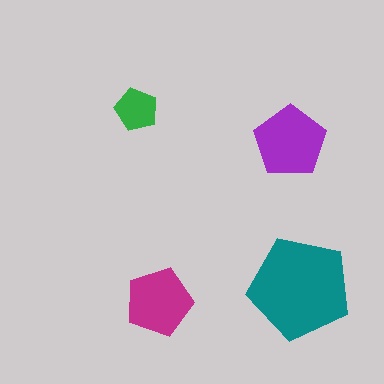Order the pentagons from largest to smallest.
the teal one, the purple one, the magenta one, the green one.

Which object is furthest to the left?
The green pentagon is leftmost.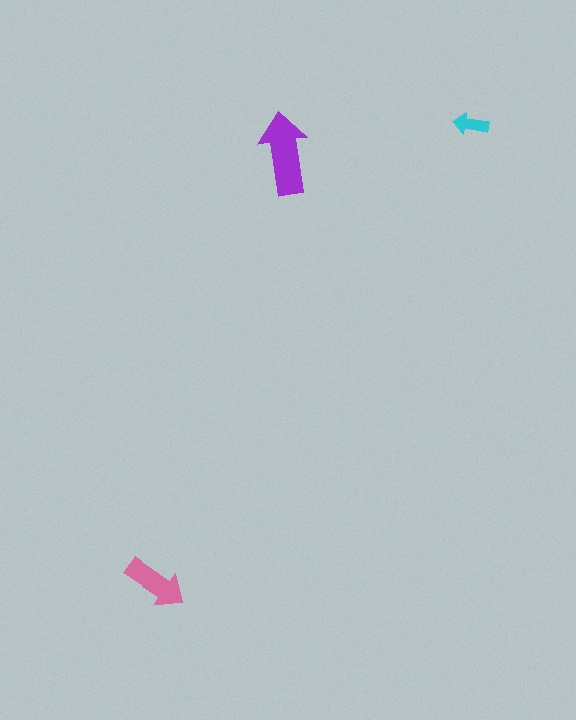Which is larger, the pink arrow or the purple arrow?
The purple one.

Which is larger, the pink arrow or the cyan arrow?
The pink one.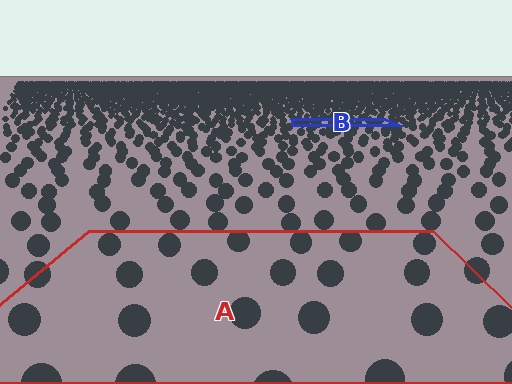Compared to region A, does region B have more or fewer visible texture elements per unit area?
Region B has more texture elements per unit area — they are packed more densely because it is farther away.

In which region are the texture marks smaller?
The texture marks are smaller in region B, because it is farther away.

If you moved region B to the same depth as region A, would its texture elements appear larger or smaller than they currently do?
They would appear larger. At a closer depth, the same texture elements are projected at a bigger on-screen size.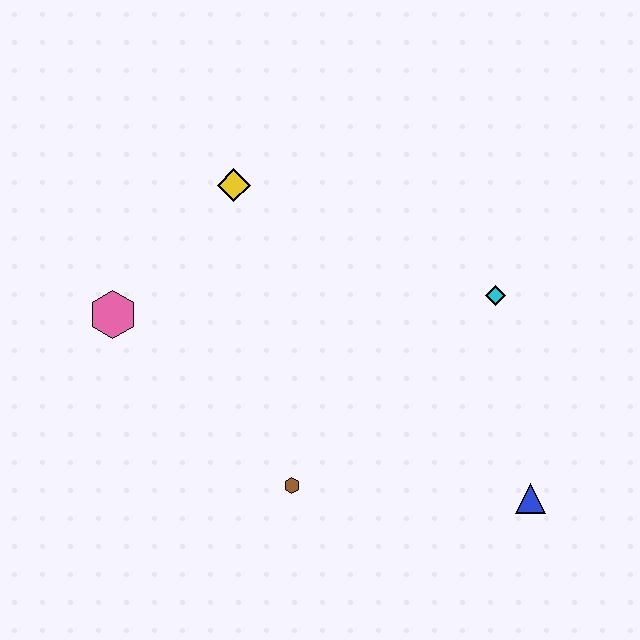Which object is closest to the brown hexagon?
The blue triangle is closest to the brown hexagon.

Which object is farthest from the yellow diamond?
The blue triangle is farthest from the yellow diamond.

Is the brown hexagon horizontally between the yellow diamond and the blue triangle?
Yes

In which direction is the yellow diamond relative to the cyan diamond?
The yellow diamond is to the left of the cyan diamond.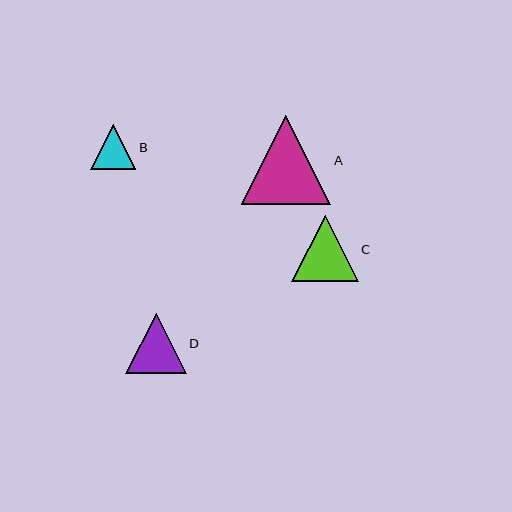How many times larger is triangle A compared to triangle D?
Triangle A is approximately 1.5 times the size of triangle D.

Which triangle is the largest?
Triangle A is the largest with a size of approximately 89 pixels.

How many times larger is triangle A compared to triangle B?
Triangle A is approximately 2.0 times the size of triangle B.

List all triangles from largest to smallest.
From largest to smallest: A, C, D, B.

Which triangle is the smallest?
Triangle B is the smallest with a size of approximately 45 pixels.